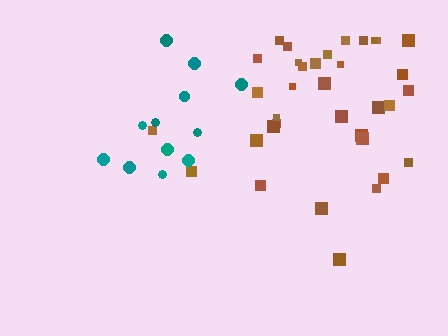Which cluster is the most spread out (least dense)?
Teal.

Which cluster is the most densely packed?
Brown.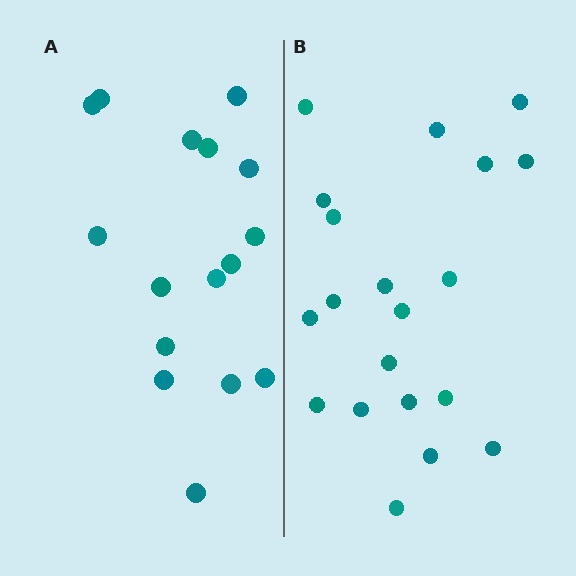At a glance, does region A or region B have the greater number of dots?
Region B (the right region) has more dots.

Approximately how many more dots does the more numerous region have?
Region B has about 4 more dots than region A.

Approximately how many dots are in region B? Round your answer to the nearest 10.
About 20 dots.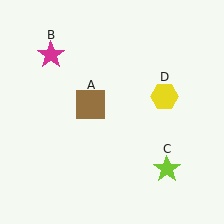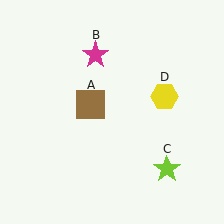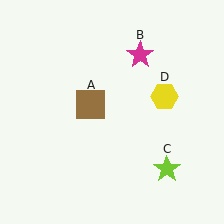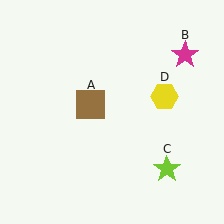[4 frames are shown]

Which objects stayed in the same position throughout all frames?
Brown square (object A) and lime star (object C) and yellow hexagon (object D) remained stationary.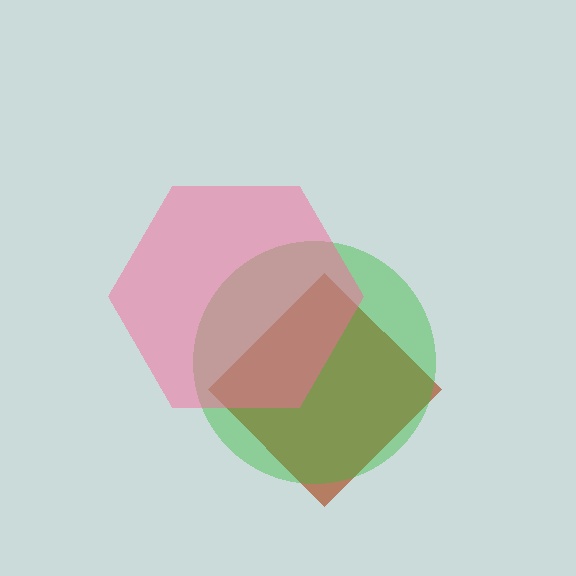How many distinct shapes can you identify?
There are 3 distinct shapes: a brown diamond, a green circle, a pink hexagon.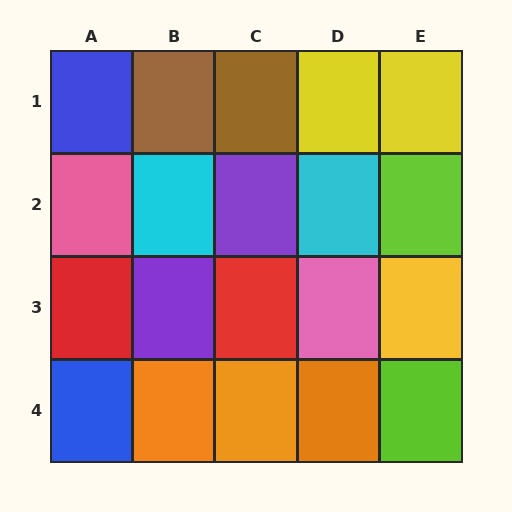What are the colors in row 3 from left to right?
Red, purple, red, pink, yellow.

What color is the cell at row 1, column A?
Blue.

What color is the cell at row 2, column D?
Cyan.